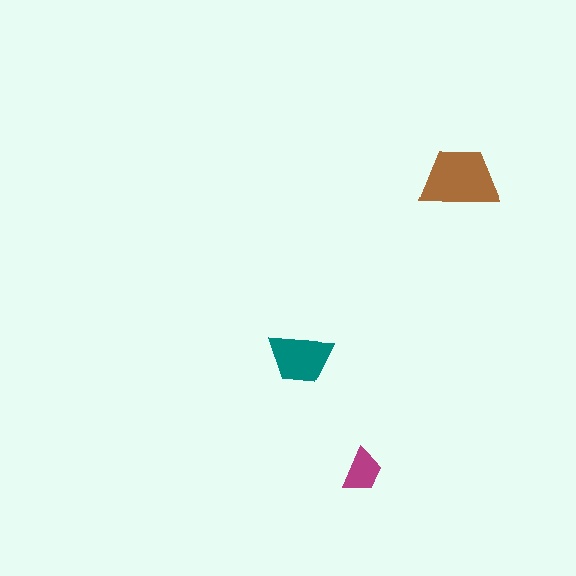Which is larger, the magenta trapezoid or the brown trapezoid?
The brown one.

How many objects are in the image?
There are 3 objects in the image.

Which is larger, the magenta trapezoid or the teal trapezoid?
The teal one.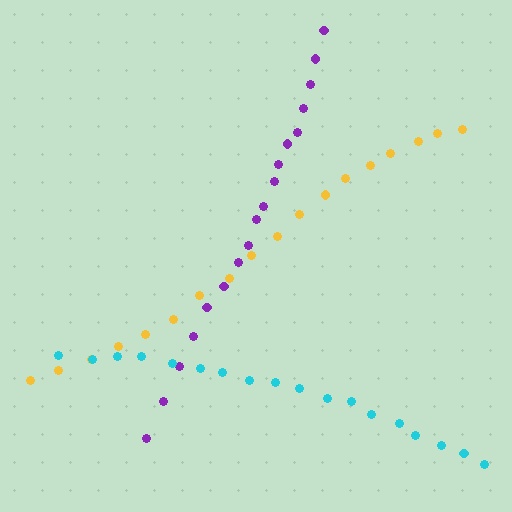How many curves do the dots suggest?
There are 3 distinct paths.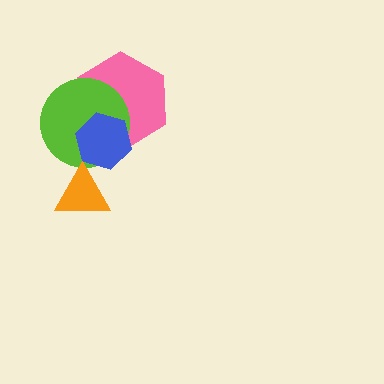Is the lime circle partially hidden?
Yes, it is partially covered by another shape.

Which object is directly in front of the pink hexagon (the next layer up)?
The lime circle is directly in front of the pink hexagon.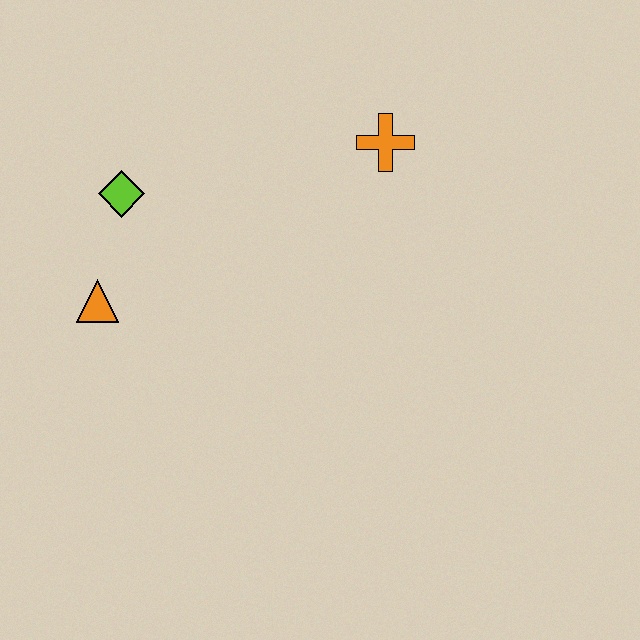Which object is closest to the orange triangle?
The lime diamond is closest to the orange triangle.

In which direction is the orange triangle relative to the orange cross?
The orange triangle is to the left of the orange cross.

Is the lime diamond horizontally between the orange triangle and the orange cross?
Yes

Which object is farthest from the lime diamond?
The orange cross is farthest from the lime diamond.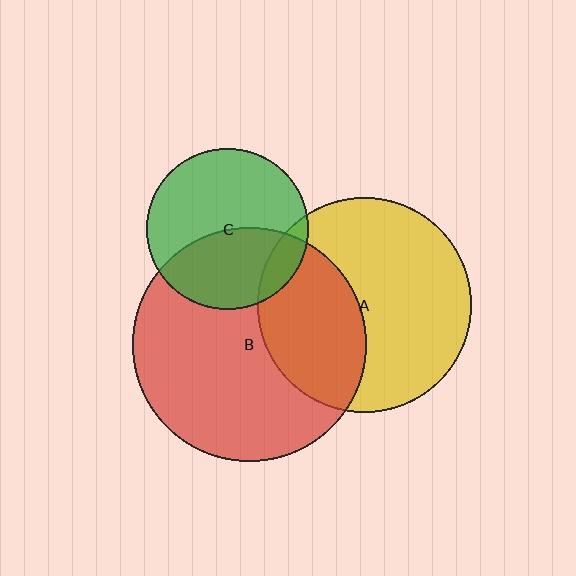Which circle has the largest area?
Circle B (red).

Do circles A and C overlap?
Yes.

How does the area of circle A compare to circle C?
Approximately 1.8 times.